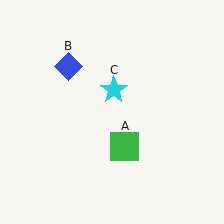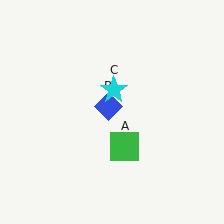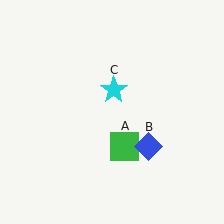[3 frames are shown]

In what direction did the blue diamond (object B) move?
The blue diamond (object B) moved down and to the right.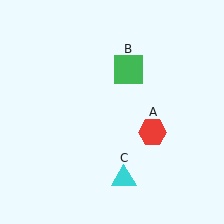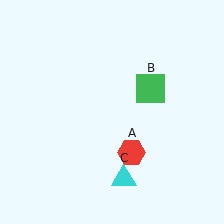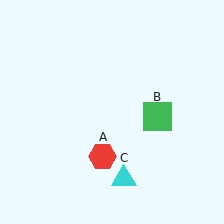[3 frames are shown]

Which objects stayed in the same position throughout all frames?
Cyan triangle (object C) remained stationary.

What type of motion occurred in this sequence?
The red hexagon (object A), green square (object B) rotated clockwise around the center of the scene.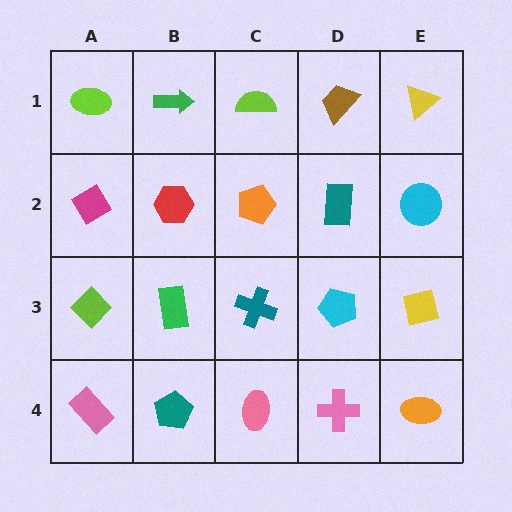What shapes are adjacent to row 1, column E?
A cyan circle (row 2, column E), a brown trapezoid (row 1, column D).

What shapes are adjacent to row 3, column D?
A teal rectangle (row 2, column D), a pink cross (row 4, column D), a teal cross (row 3, column C), a yellow square (row 3, column E).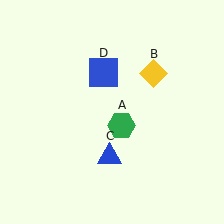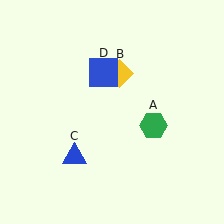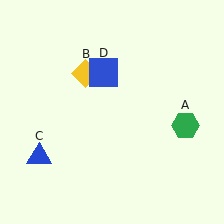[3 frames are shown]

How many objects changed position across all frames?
3 objects changed position: green hexagon (object A), yellow diamond (object B), blue triangle (object C).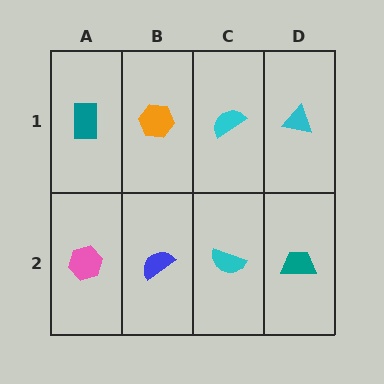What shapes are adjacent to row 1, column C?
A cyan semicircle (row 2, column C), an orange hexagon (row 1, column B), a cyan triangle (row 1, column D).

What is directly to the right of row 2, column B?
A cyan semicircle.